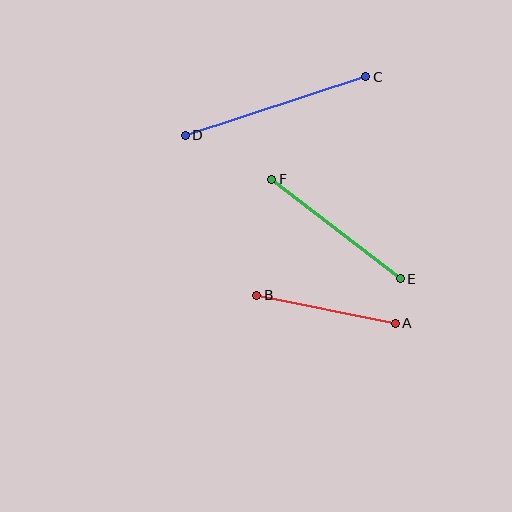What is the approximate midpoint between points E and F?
The midpoint is at approximately (336, 229) pixels.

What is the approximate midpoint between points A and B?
The midpoint is at approximately (326, 309) pixels.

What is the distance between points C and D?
The distance is approximately 190 pixels.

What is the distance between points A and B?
The distance is approximately 141 pixels.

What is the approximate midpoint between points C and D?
The midpoint is at approximately (275, 106) pixels.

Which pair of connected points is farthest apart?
Points C and D are farthest apart.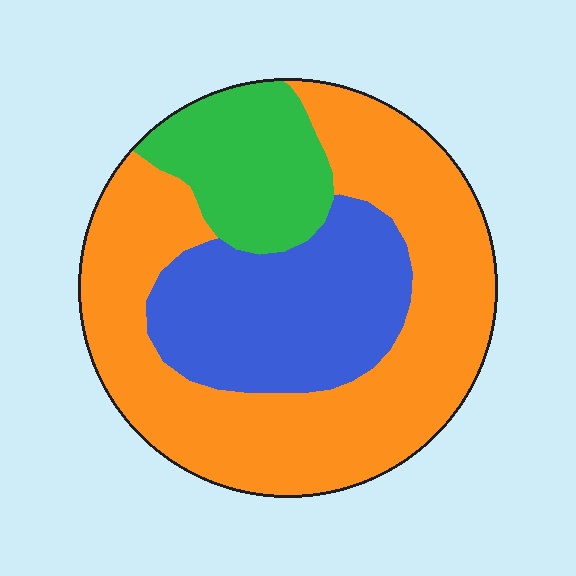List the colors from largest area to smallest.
From largest to smallest: orange, blue, green.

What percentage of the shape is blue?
Blue takes up about one quarter (1/4) of the shape.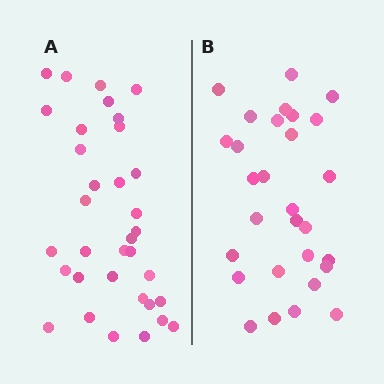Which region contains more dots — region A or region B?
Region A (the left region) has more dots.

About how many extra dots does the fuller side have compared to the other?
Region A has about 5 more dots than region B.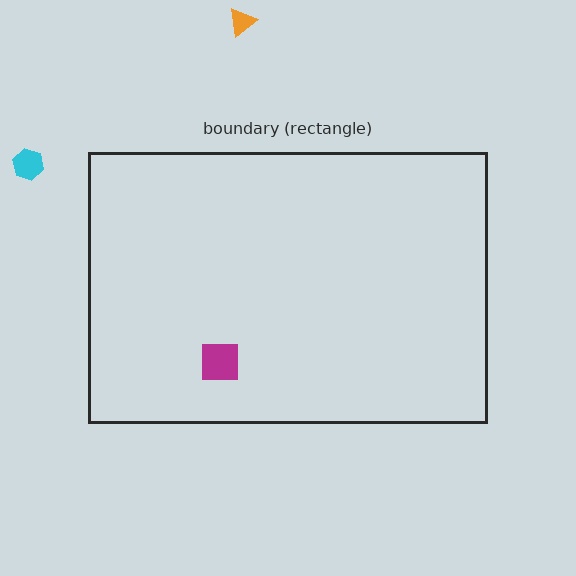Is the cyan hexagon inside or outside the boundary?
Outside.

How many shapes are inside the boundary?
1 inside, 2 outside.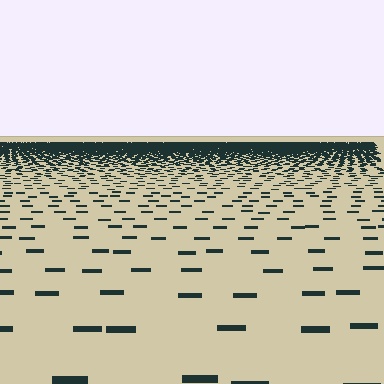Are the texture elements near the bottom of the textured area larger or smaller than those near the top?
Larger. Near the bottom, elements are closer to the viewer and appear at a bigger on-screen size.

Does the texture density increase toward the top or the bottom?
Density increases toward the top.